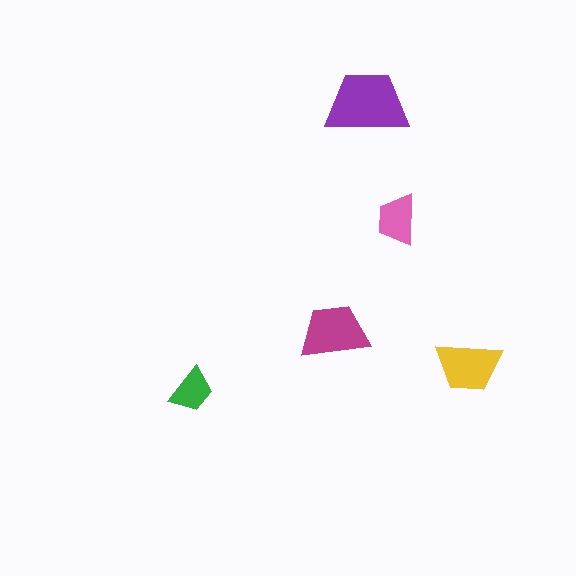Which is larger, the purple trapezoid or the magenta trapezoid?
The purple one.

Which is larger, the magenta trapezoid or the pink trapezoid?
The magenta one.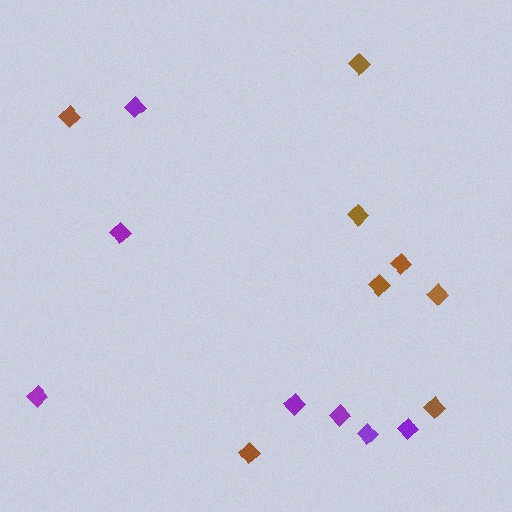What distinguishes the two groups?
There are 2 groups: one group of purple diamonds (7) and one group of brown diamonds (8).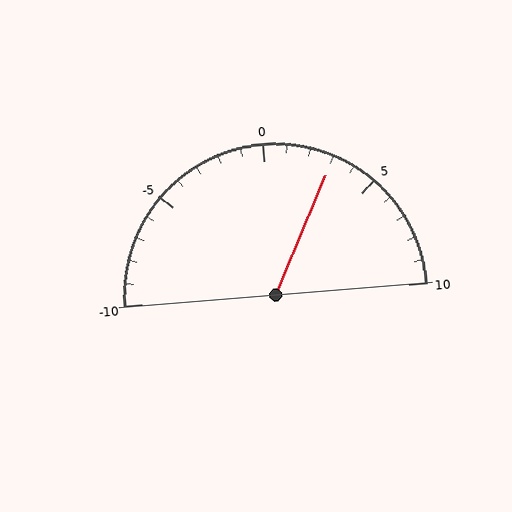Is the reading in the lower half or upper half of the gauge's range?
The reading is in the upper half of the range (-10 to 10).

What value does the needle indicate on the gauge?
The needle indicates approximately 3.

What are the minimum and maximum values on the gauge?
The gauge ranges from -10 to 10.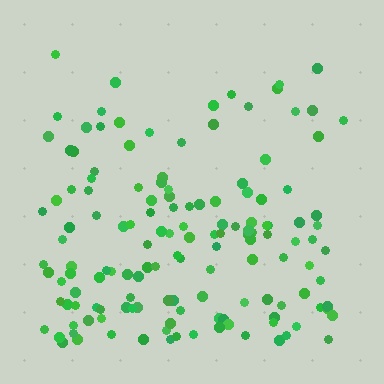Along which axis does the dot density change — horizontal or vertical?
Vertical.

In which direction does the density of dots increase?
From top to bottom, with the bottom side densest.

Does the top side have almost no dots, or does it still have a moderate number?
Still a moderate number, just noticeably fewer than the bottom.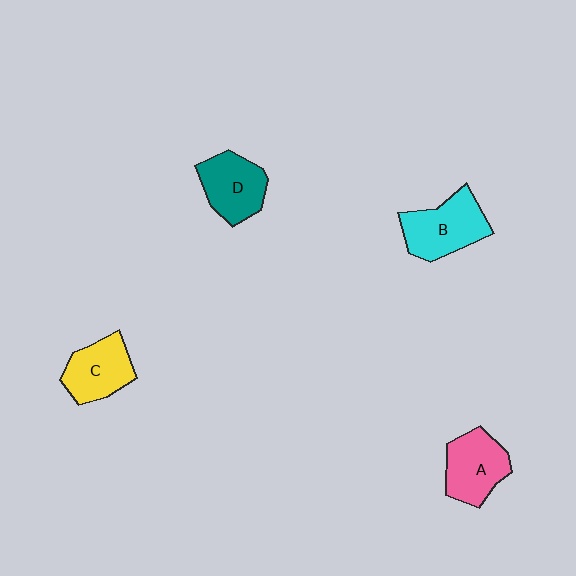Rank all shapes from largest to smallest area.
From largest to smallest: B (cyan), A (pink), D (teal), C (yellow).